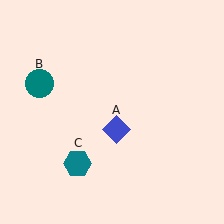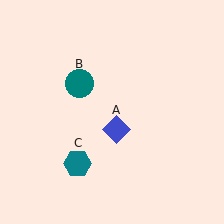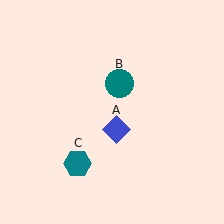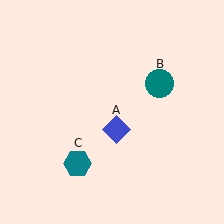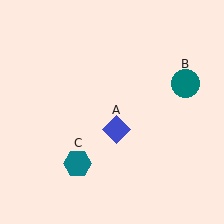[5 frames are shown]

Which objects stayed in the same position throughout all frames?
Blue diamond (object A) and teal hexagon (object C) remained stationary.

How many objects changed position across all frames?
1 object changed position: teal circle (object B).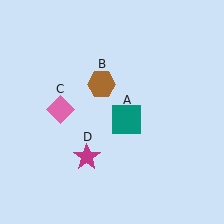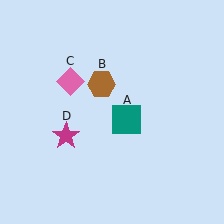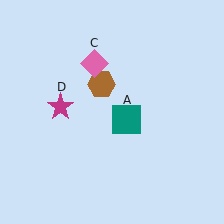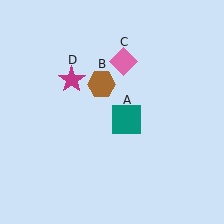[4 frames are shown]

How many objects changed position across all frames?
2 objects changed position: pink diamond (object C), magenta star (object D).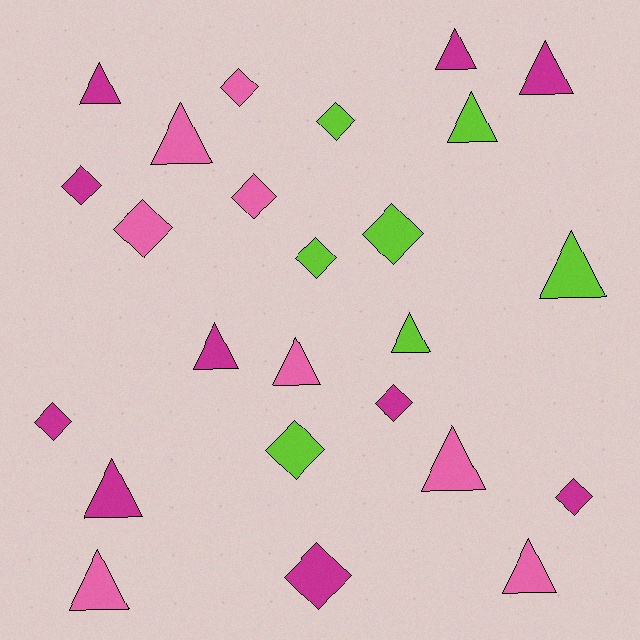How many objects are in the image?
There are 25 objects.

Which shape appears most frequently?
Triangle, with 13 objects.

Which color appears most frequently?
Magenta, with 10 objects.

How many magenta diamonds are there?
There are 5 magenta diamonds.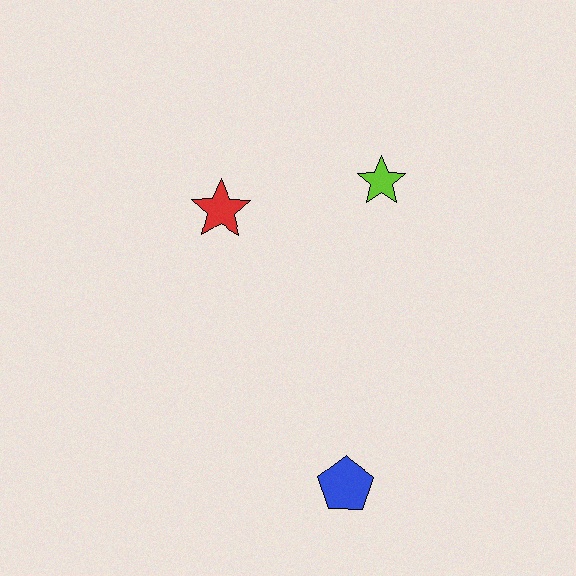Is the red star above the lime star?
No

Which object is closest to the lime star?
The red star is closest to the lime star.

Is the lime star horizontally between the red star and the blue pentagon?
No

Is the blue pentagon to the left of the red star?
No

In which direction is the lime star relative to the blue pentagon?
The lime star is above the blue pentagon.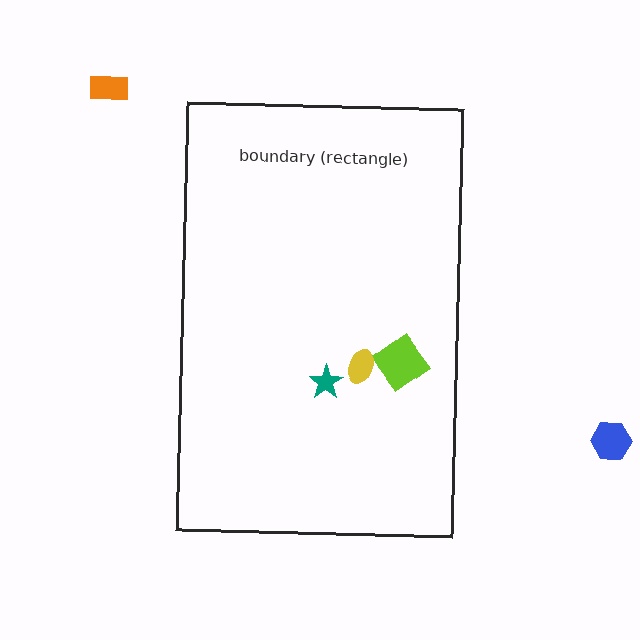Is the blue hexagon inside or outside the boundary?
Outside.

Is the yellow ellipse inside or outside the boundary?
Inside.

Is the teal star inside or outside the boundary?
Inside.